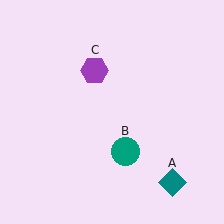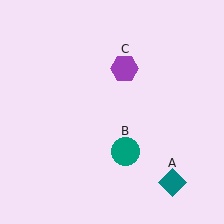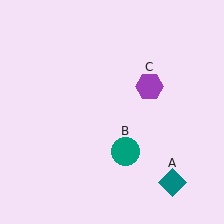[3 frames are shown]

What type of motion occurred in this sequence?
The purple hexagon (object C) rotated clockwise around the center of the scene.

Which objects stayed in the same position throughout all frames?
Teal diamond (object A) and teal circle (object B) remained stationary.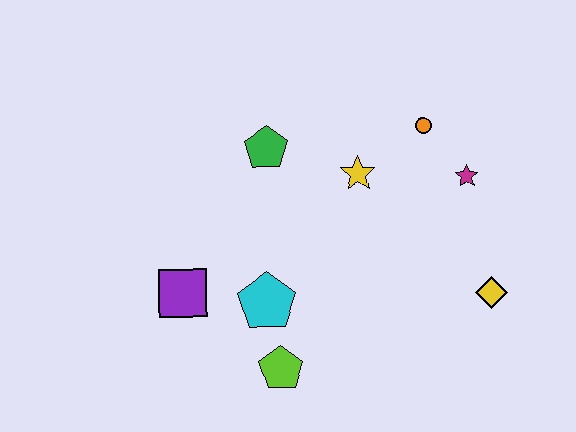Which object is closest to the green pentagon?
The yellow star is closest to the green pentagon.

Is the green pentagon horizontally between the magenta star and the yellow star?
No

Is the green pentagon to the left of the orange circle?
Yes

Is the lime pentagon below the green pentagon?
Yes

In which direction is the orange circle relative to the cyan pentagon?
The orange circle is above the cyan pentagon.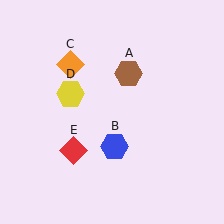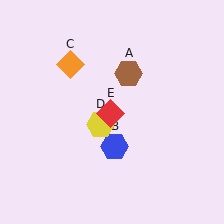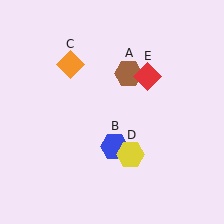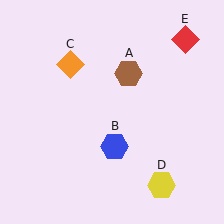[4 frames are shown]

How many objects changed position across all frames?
2 objects changed position: yellow hexagon (object D), red diamond (object E).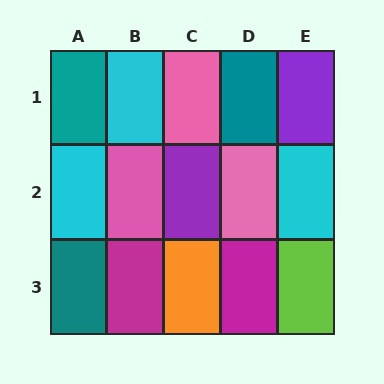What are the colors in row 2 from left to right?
Cyan, pink, purple, pink, cyan.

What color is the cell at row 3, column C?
Orange.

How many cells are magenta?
2 cells are magenta.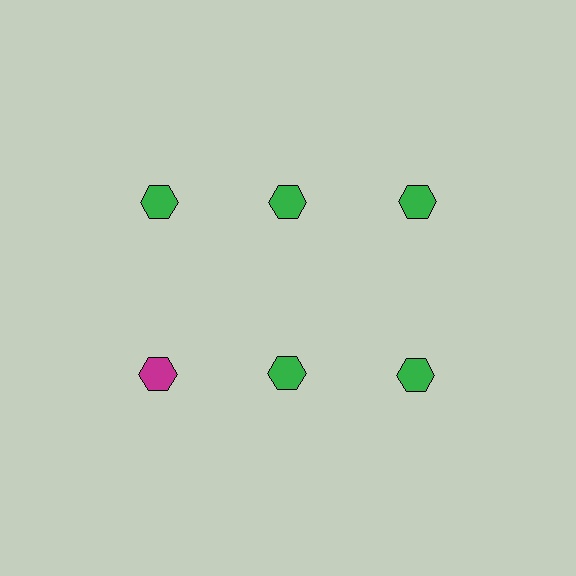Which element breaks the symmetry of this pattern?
The magenta hexagon in the second row, leftmost column breaks the symmetry. All other shapes are green hexagons.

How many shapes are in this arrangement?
There are 6 shapes arranged in a grid pattern.